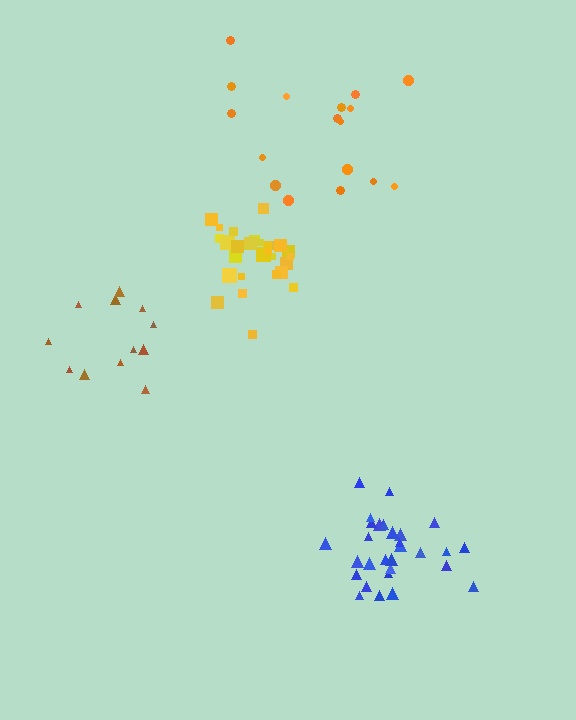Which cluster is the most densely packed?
Yellow.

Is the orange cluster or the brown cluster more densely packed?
Brown.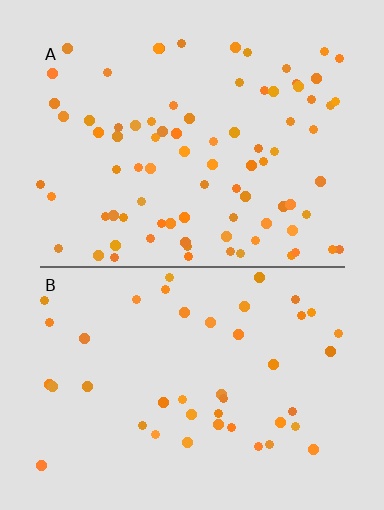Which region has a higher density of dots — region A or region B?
A (the top).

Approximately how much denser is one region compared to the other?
Approximately 1.9× — region A over region B.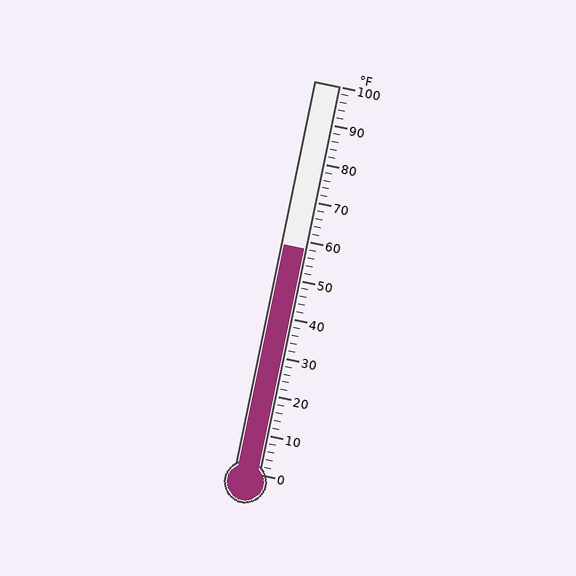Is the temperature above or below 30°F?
The temperature is above 30°F.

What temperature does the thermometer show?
The thermometer shows approximately 58°F.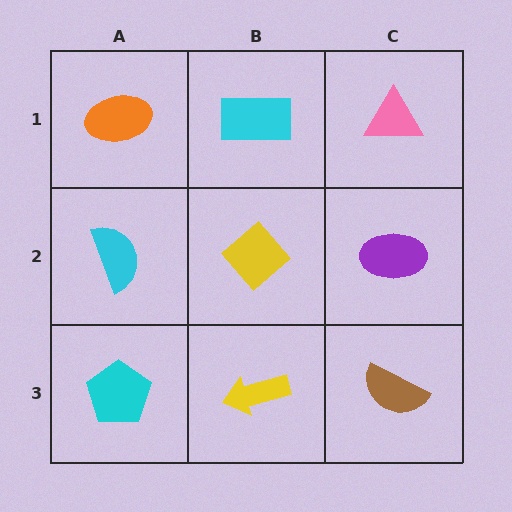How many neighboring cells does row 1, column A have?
2.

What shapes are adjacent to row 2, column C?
A pink triangle (row 1, column C), a brown semicircle (row 3, column C), a yellow diamond (row 2, column B).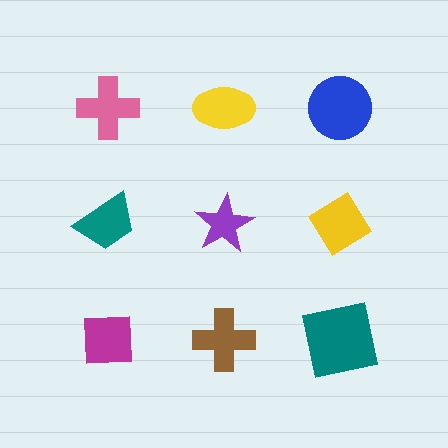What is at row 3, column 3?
A teal square.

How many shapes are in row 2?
3 shapes.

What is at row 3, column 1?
A magenta square.